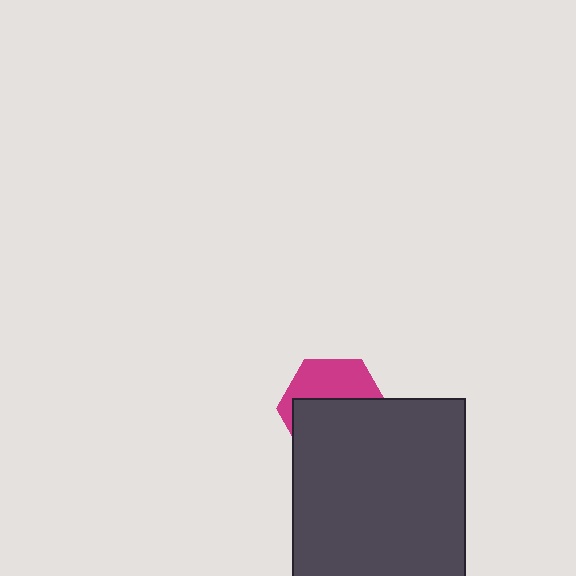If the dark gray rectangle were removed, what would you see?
You would see the complete magenta hexagon.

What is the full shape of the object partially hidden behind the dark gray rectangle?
The partially hidden object is a magenta hexagon.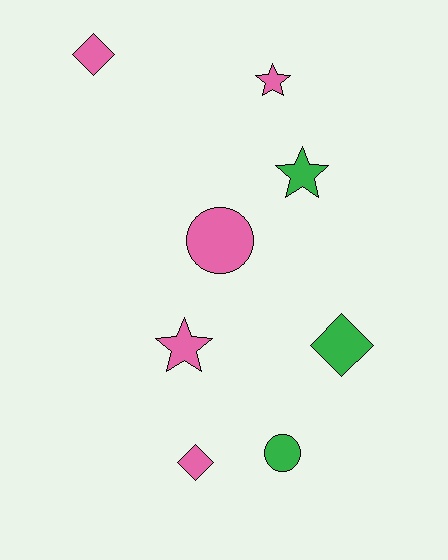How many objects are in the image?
There are 8 objects.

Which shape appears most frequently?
Diamond, with 3 objects.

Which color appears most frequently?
Pink, with 5 objects.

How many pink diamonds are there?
There are 2 pink diamonds.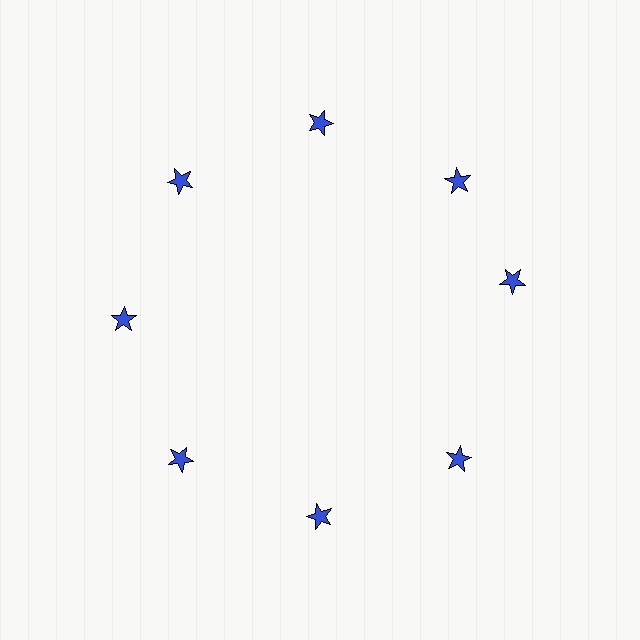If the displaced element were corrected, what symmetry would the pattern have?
It would have 8-fold rotational symmetry — the pattern would map onto itself every 45 degrees.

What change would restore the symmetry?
The symmetry would be restored by rotating it back into even spacing with its neighbors so that all 8 stars sit at equal angles and equal distance from the center.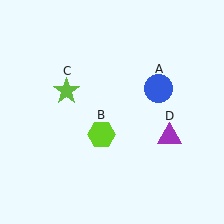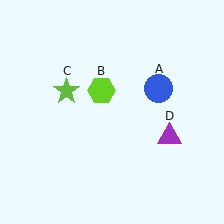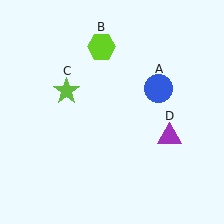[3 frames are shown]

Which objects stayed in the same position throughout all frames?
Blue circle (object A) and lime star (object C) and purple triangle (object D) remained stationary.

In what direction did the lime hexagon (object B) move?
The lime hexagon (object B) moved up.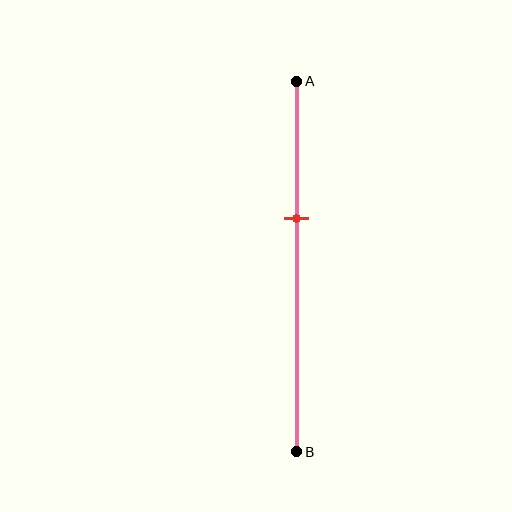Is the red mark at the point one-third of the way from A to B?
No, the mark is at about 35% from A, not at the 33% one-third point.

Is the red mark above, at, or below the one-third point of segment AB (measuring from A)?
The red mark is below the one-third point of segment AB.